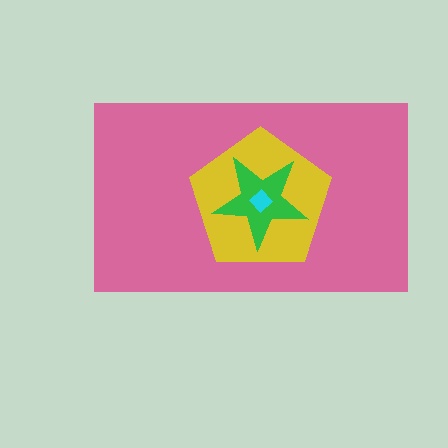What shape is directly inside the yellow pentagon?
The green star.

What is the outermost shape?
The pink rectangle.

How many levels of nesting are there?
4.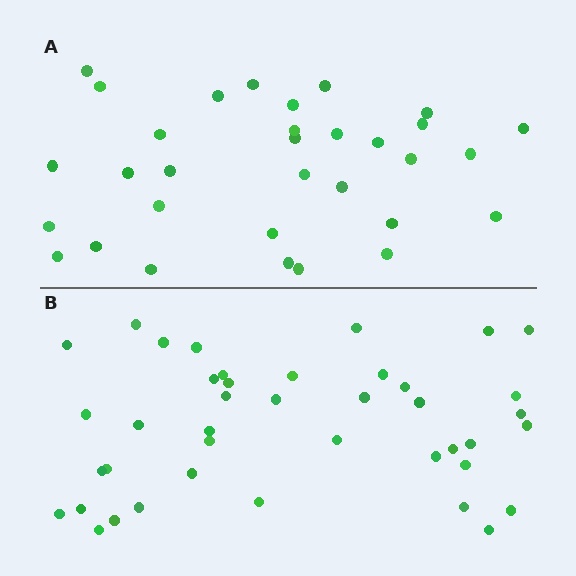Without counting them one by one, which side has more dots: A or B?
Region B (the bottom region) has more dots.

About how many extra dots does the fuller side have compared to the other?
Region B has roughly 8 or so more dots than region A.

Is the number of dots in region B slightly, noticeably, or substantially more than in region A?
Region B has noticeably more, but not dramatically so. The ratio is roughly 1.3 to 1.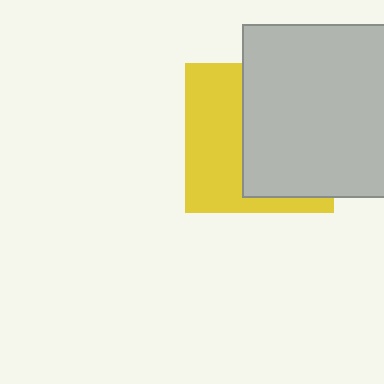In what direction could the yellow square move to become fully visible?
The yellow square could move left. That would shift it out from behind the light gray square entirely.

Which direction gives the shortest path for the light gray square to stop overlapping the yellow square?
Moving right gives the shortest separation.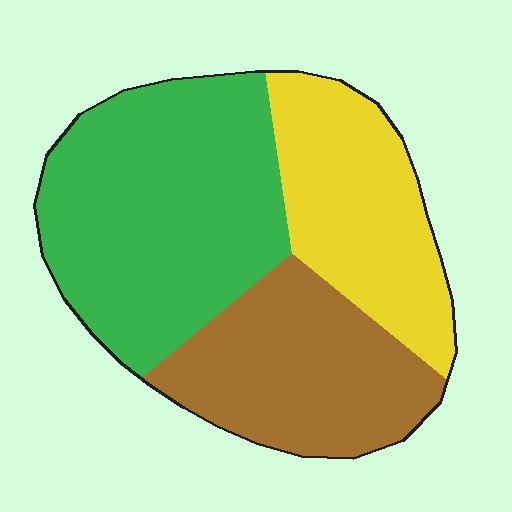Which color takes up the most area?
Green, at roughly 45%.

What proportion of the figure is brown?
Brown covers about 30% of the figure.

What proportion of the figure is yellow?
Yellow takes up about one quarter (1/4) of the figure.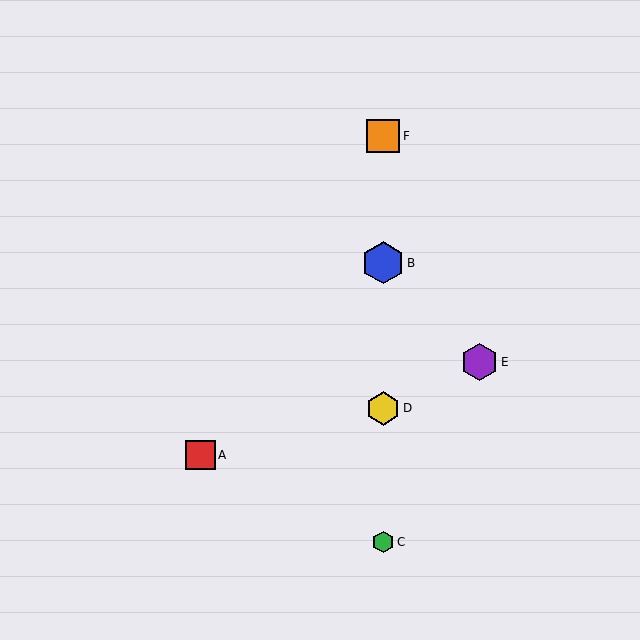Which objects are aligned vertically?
Objects B, C, D, F are aligned vertically.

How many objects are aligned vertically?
4 objects (B, C, D, F) are aligned vertically.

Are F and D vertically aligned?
Yes, both are at x≈383.